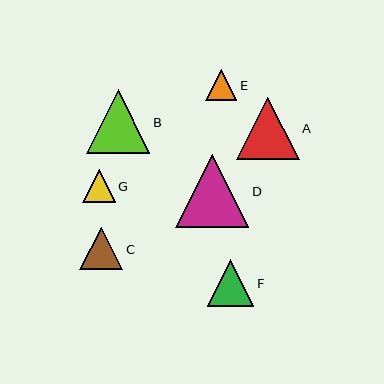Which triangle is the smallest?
Triangle E is the smallest with a size of approximately 31 pixels.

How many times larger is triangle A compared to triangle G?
Triangle A is approximately 1.9 times the size of triangle G.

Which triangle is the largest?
Triangle D is the largest with a size of approximately 73 pixels.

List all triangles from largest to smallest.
From largest to smallest: D, B, A, F, C, G, E.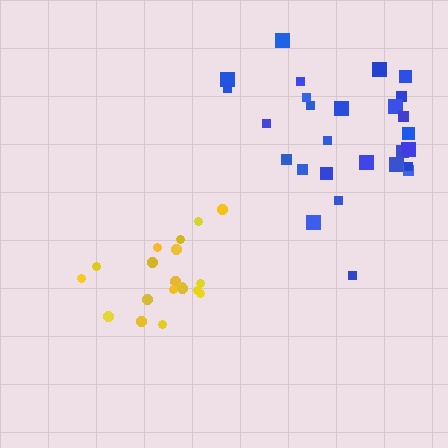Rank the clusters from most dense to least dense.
yellow, blue.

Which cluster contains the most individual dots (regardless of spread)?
Blue (28).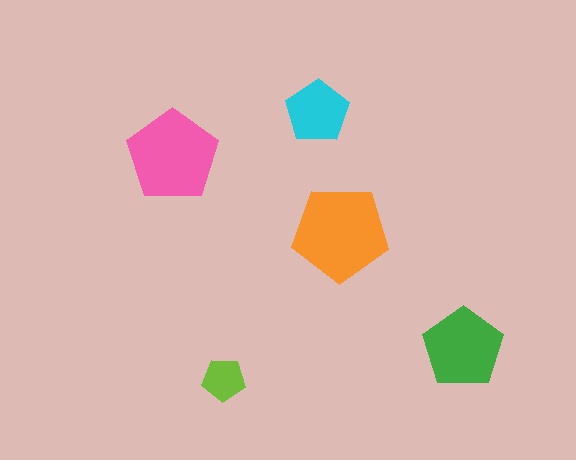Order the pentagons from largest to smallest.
the orange one, the pink one, the green one, the cyan one, the lime one.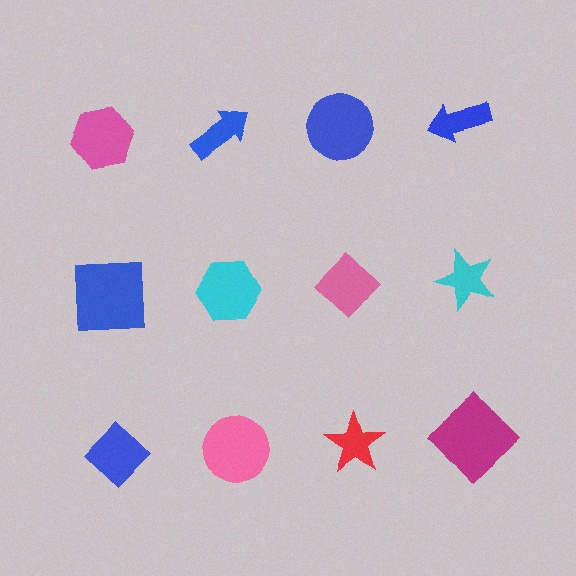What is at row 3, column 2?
A pink circle.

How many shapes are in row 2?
4 shapes.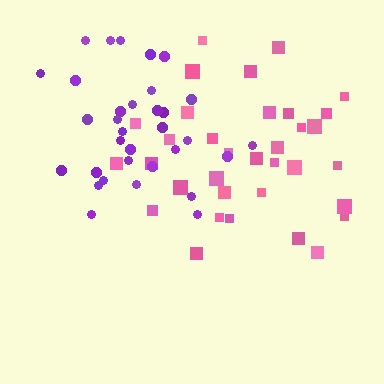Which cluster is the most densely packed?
Purple.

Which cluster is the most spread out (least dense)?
Pink.